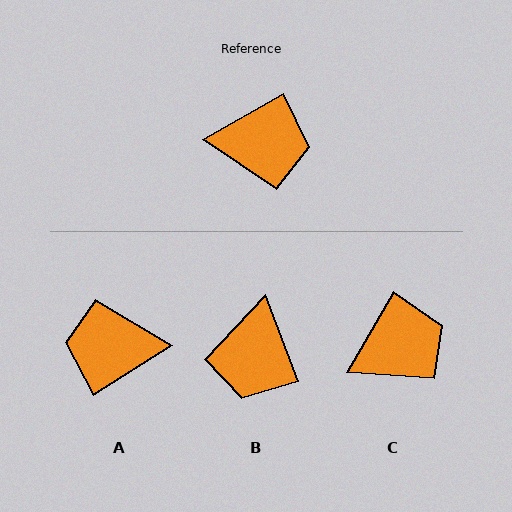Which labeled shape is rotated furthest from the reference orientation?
A, about 177 degrees away.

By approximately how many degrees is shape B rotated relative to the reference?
Approximately 99 degrees clockwise.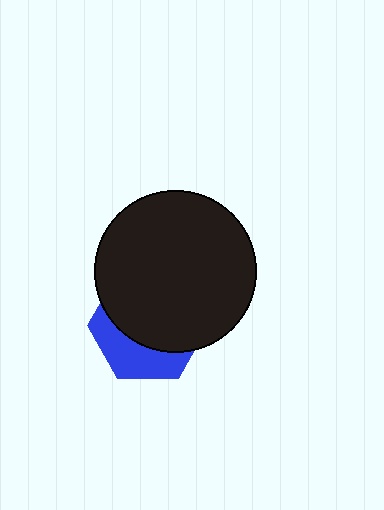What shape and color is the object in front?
The object in front is a black circle.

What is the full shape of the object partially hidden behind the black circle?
The partially hidden object is a blue hexagon.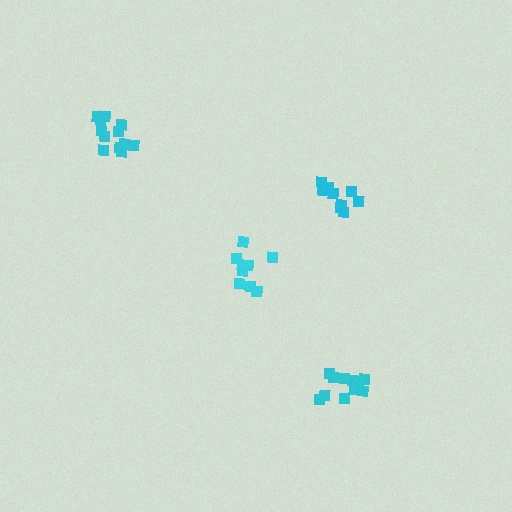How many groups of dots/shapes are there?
There are 4 groups.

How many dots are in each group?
Group 1: 11 dots, Group 2: 9 dots, Group 3: 12 dots, Group 4: 9 dots (41 total).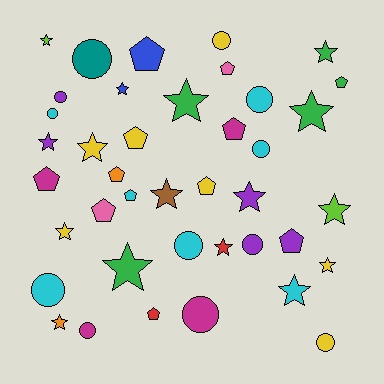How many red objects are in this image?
There are 2 red objects.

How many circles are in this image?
There are 12 circles.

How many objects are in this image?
There are 40 objects.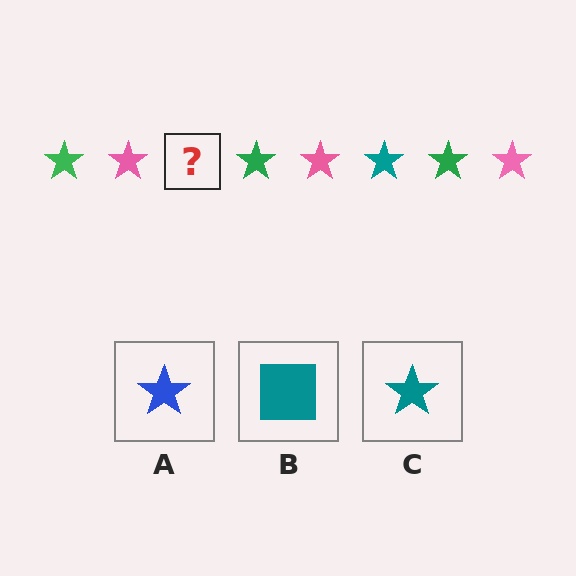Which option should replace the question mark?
Option C.